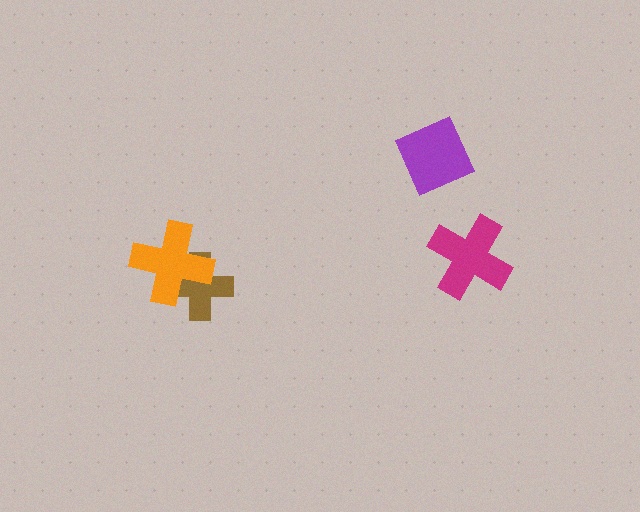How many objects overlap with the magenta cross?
0 objects overlap with the magenta cross.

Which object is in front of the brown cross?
The orange cross is in front of the brown cross.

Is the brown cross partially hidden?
Yes, it is partially covered by another shape.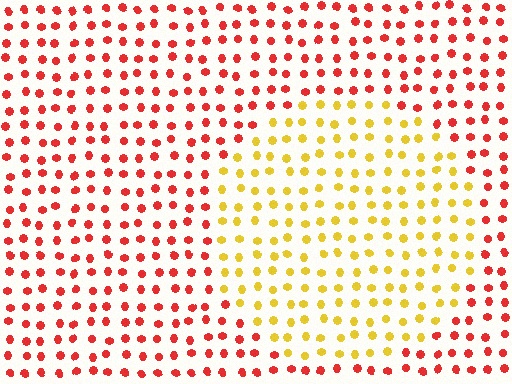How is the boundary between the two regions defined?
The boundary is defined purely by a slight shift in hue (about 52 degrees). Spacing, size, and orientation are identical on both sides.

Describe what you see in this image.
The image is filled with small red elements in a uniform arrangement. A circle-shaped region is visible where the elements are tinted to a slightly different hue, forming a subtle color boundary.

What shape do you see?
I see a circle.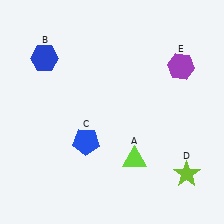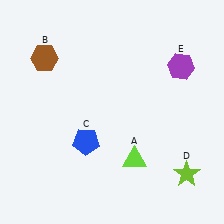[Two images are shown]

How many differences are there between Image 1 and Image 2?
There is 1 difference between the two images.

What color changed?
The hexagon (B) changed from blue in Image 1 to brown in Image 2.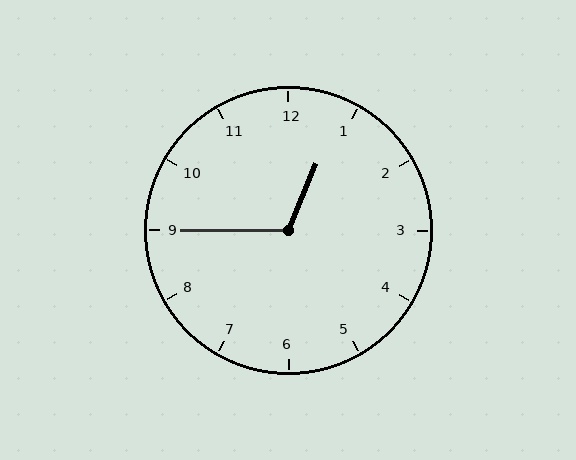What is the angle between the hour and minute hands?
Approximately 112 degrees.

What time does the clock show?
12:45.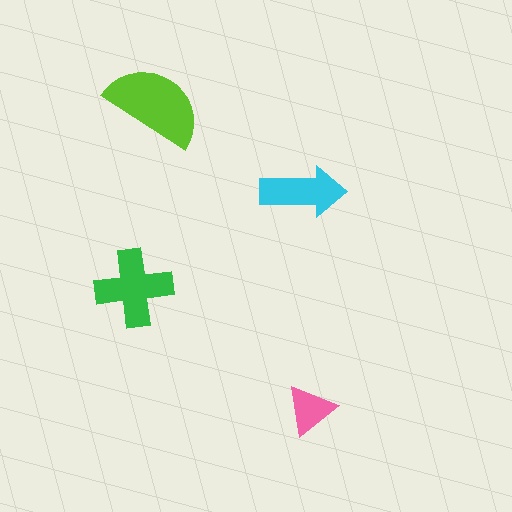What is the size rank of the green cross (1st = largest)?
2nd.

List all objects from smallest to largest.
The pink triangle, the cyan arrow, the green cross, the lime semicircle.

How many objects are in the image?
There are 4 objects in the image.